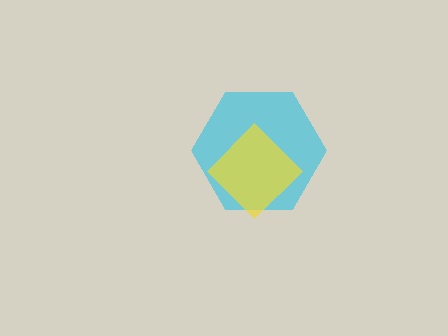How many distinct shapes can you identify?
There are 2 distinct shapes: a cyan hexagon, a yellow diamond.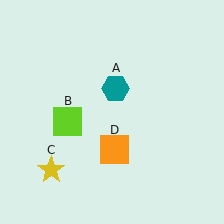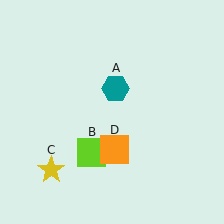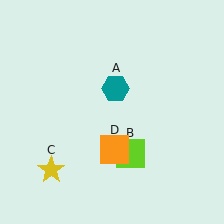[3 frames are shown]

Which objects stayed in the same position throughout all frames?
Teal hexagon (object A) and yellow star (object C) and orange square (object D) remained stationary.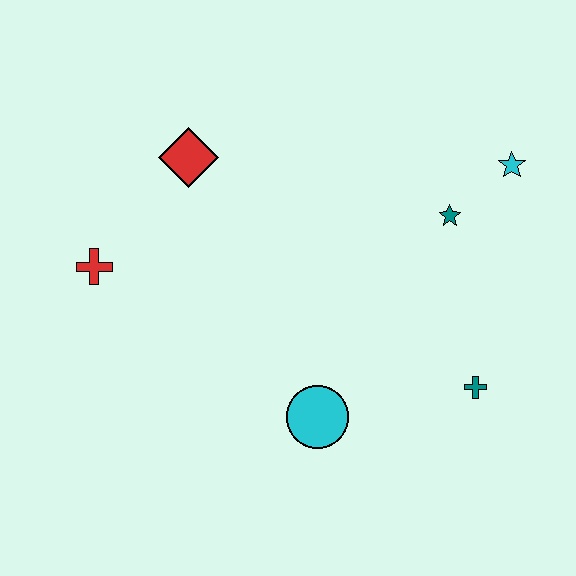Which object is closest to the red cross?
The red diamond is closest to the red cross.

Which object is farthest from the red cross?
The cyan star is farthest from the red cross.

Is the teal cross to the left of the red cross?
No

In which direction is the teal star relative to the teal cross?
The teal star is above the teal cross.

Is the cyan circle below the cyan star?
Yes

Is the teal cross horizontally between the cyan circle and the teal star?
No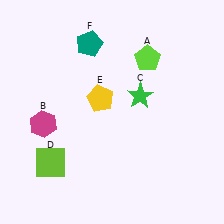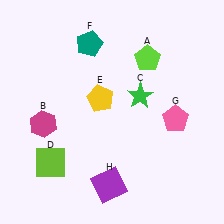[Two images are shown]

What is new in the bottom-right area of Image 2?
A pink pentagon (G) was added in the bottom-right area of Image 2.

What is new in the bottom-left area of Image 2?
A purple square (H) was added in the bottom-left area of Image 2.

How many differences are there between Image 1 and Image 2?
There are 2 differences between the two images.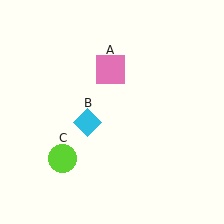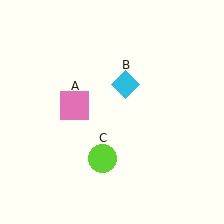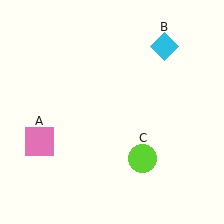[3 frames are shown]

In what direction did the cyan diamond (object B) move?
The cyan diamond (object B) moved up and to the right.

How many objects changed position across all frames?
3 objects changed position: pink square (object A), cyan diamond (object B), lime circle (object C).